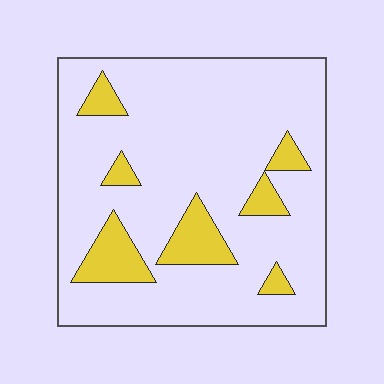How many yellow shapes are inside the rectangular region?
7.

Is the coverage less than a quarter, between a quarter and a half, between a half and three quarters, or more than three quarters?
Less than a quarter.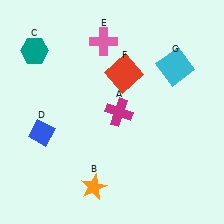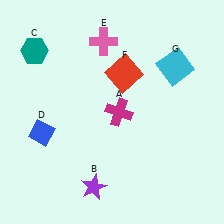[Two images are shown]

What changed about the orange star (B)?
In Image 1, B is orange. In Image 2, it changed to purple.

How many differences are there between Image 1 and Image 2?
There is 1 difference between the two images.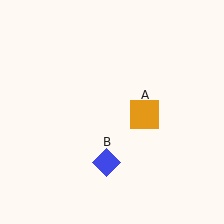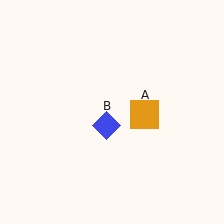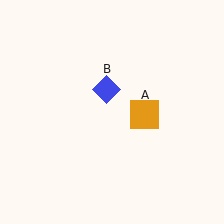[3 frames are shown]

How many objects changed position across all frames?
1 object changed position: blue diamond (object B).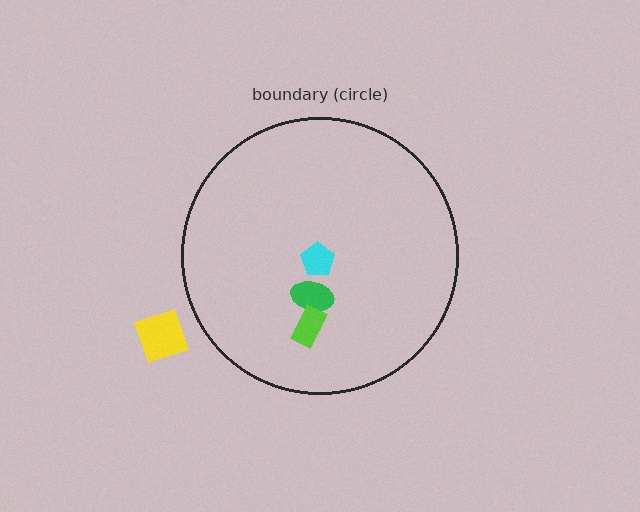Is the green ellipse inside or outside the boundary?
Inside.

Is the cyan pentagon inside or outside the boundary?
Inside.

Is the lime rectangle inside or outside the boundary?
Inside.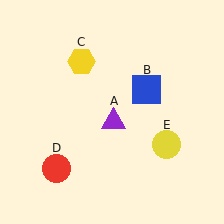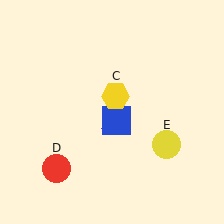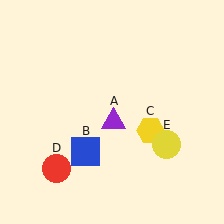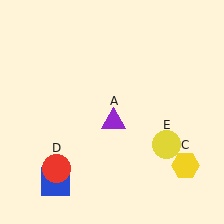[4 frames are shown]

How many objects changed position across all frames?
2 objects changed position: blue square (object B), yellow hexagon (object C).